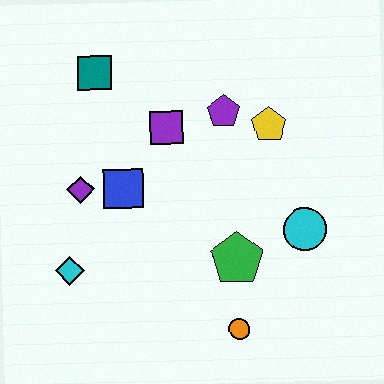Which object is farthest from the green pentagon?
The teal square is farthest from the green pentagon.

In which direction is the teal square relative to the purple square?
The teal square is to the left of the purple square.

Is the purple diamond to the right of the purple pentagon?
No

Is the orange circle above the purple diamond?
No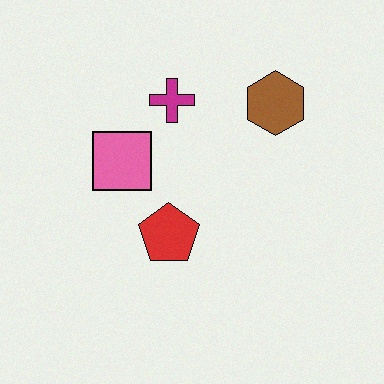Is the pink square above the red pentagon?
Yes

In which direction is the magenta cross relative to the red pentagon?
The magenta cross is above the red pentagon.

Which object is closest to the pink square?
The magenta cross is closest to the pink square.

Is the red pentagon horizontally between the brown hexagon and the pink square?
Yes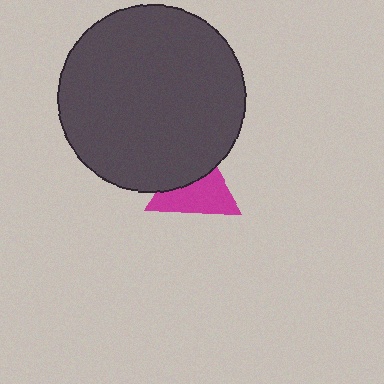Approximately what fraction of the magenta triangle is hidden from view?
Roughly 41% of the magenta triangle is hidden behind the dark gray circle.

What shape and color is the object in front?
The object in front is a dark gray circle.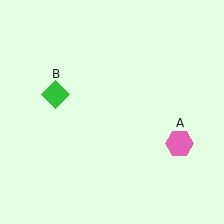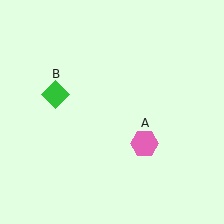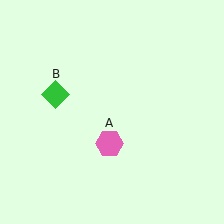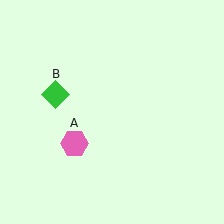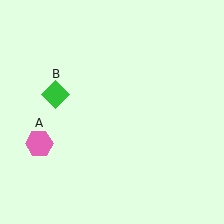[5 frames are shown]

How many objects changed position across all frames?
1 object changed position: pink hexagon (object A).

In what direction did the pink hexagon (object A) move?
The pink hexagon (object A) moved left.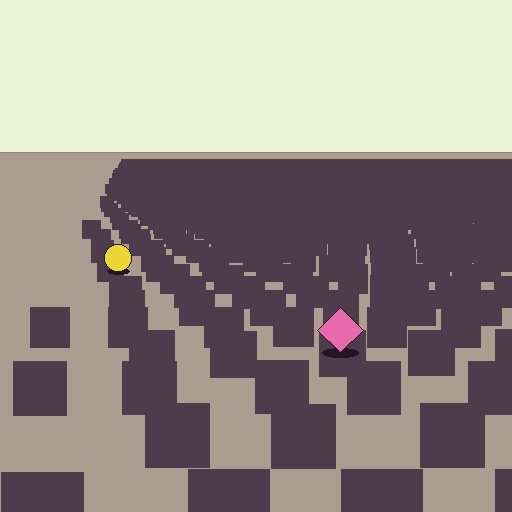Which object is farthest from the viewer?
The yellow circle is farthest from the viewer. It appears smaller and the ground texture around it is denser.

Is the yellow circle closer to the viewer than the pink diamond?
No. The pink diamond is closer — you can tell from the texture gradient: the ground texture is coarser near it.